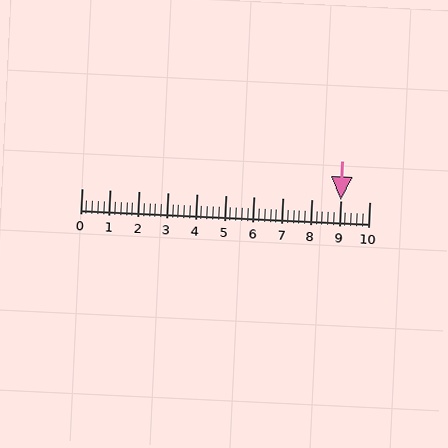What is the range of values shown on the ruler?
The ruler shows values from 0 to 10.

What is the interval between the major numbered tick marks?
The major tick marks are spaced 1 units apart.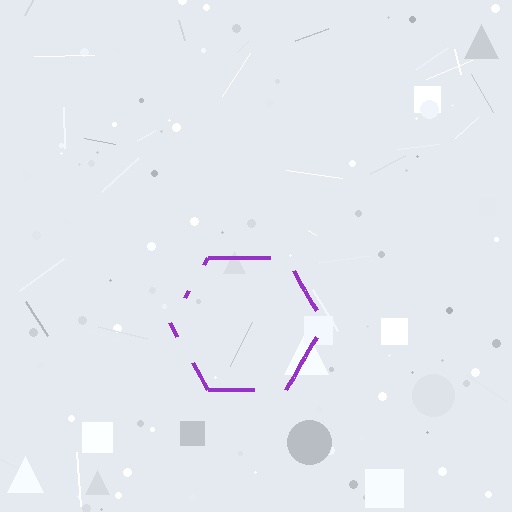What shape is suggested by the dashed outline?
The dashed outline suggests a hexagon.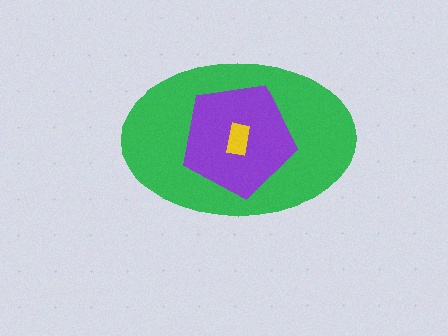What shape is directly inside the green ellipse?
The purple pentagon.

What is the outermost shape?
The green ellipse.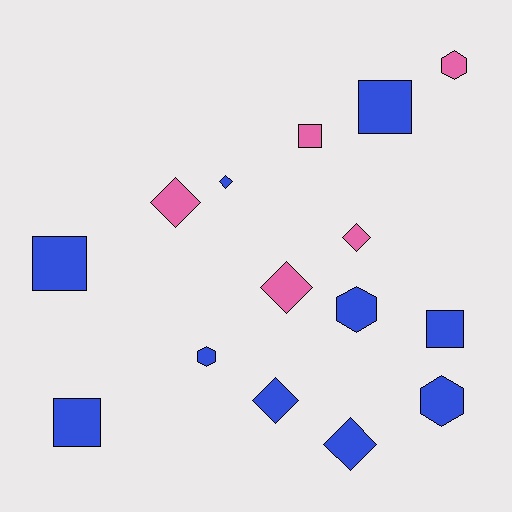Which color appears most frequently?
Blue, with 10 objects.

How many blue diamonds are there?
There are 3 blue diamonds.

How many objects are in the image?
There are 15 objects.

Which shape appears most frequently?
Diamond, with 6 objects.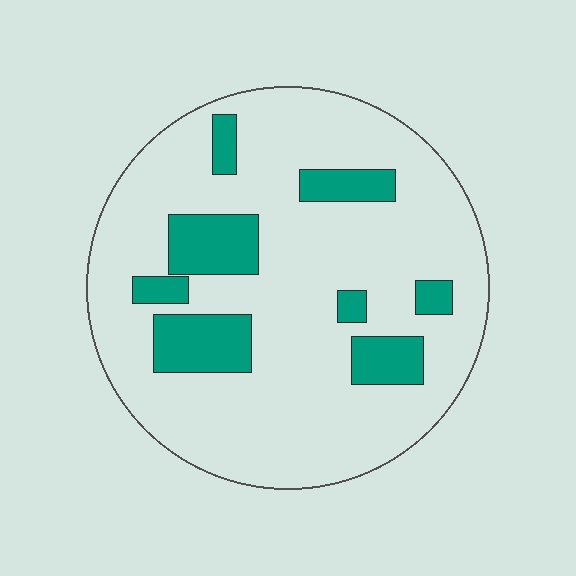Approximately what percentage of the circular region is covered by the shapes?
Approximately 20%.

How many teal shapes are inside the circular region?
8.